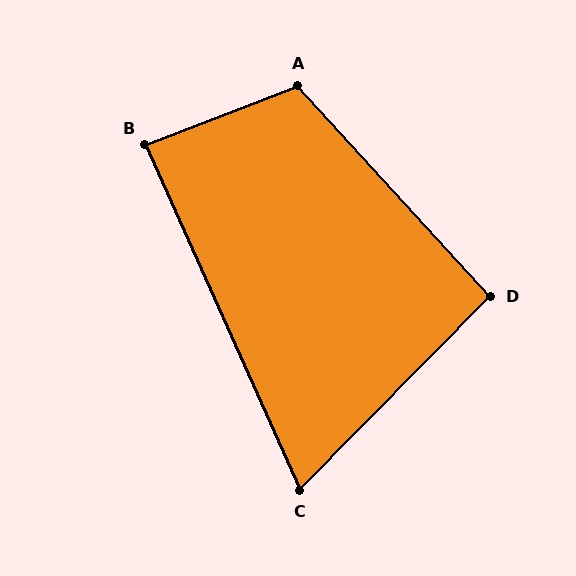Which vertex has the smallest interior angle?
C, at approximately 69 degrees.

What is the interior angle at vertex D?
Approximately 93 degrees (approximately right).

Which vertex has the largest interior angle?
A, at approximately 111 degrees.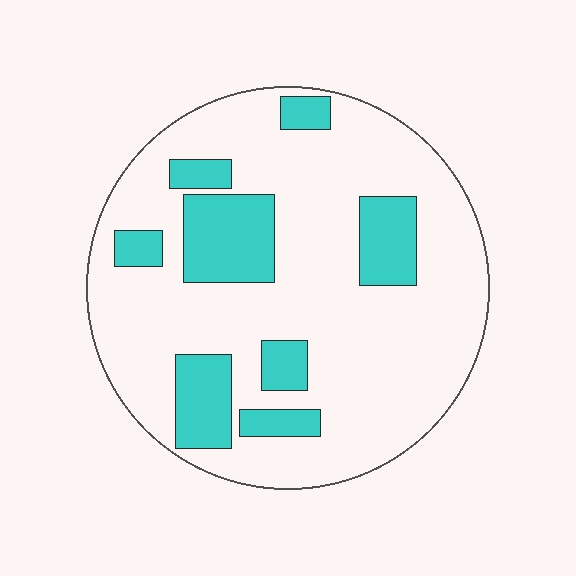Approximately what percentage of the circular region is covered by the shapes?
Approximately 25%.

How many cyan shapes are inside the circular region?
8.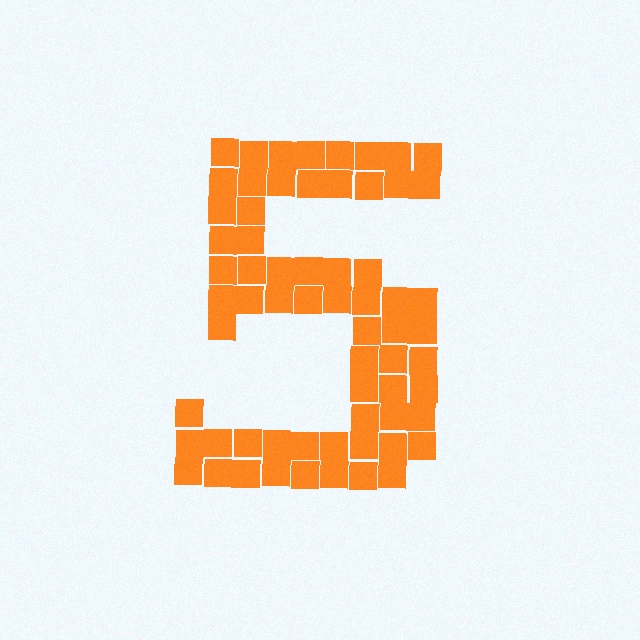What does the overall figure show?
The overall figure shows the digit 5.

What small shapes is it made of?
It is made of small squares.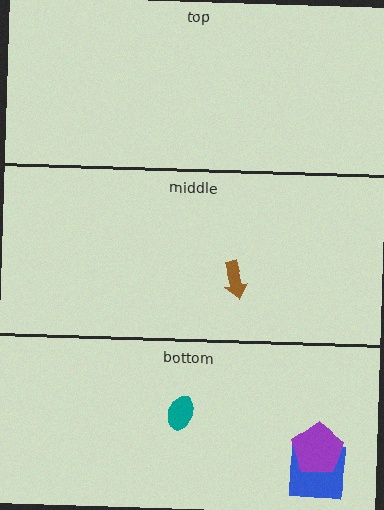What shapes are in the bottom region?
The blue square, the teal ellipse, the purple pentagon.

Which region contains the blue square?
The bottom region.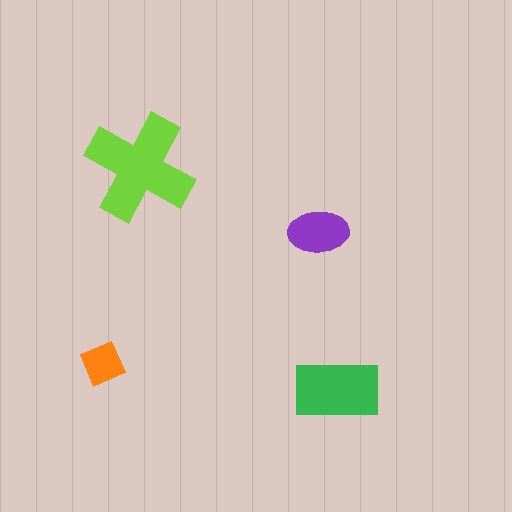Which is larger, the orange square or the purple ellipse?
The purple ellipse.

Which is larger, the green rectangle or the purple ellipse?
The green rectangle.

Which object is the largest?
The lime cross.